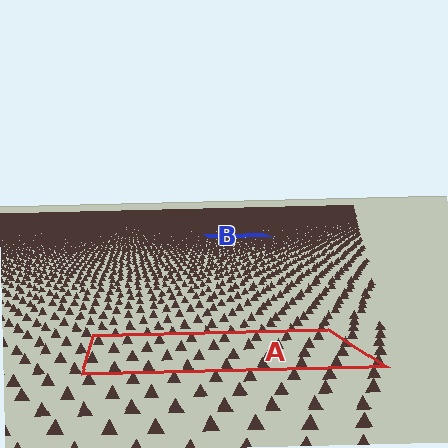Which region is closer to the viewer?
Region A is closer. The texture elements there are larger and more spread out.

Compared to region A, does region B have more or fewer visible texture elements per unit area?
Region B has more texture elements per unit area — they are packed more densely because it is farther away.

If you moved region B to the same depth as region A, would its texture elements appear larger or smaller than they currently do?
They would appear larger. At a closer depth, the same texture elements are projected at a bigger on-screen size.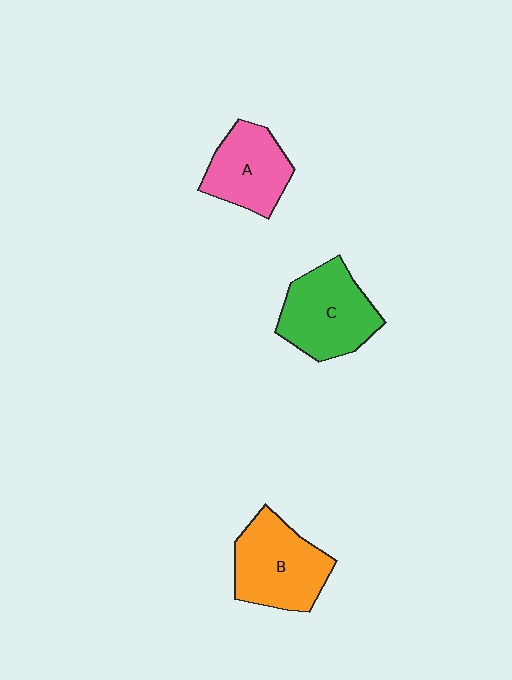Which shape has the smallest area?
Shape A (pink).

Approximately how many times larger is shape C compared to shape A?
Approximately 1.2 times.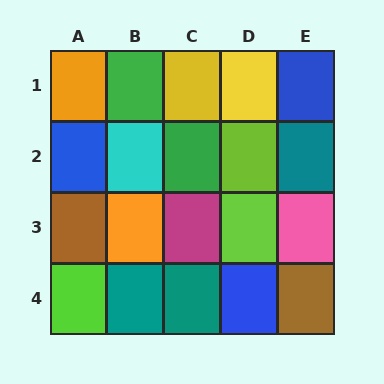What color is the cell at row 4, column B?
Teal.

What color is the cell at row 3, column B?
Orange.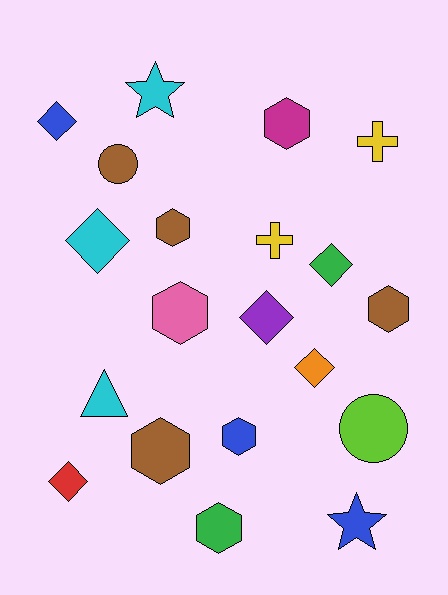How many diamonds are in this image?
There are 6 diamonds.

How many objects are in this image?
There are 20 objects.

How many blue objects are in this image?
There are 3 blue objects.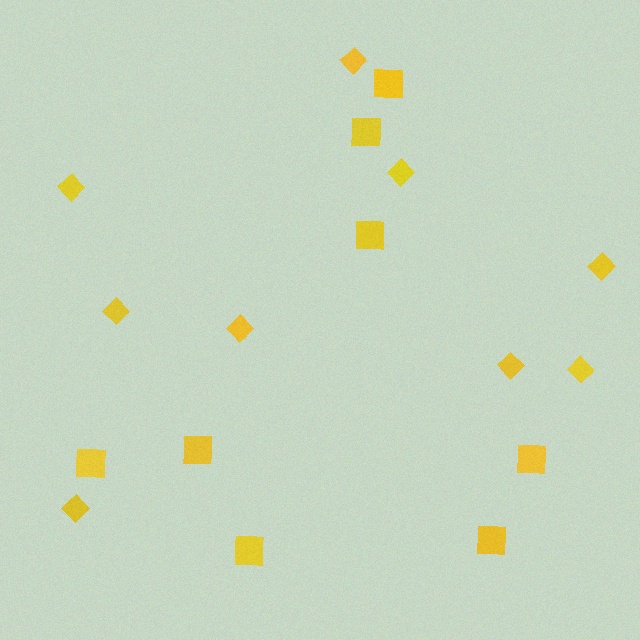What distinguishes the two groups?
There are 2 groups: one group of diamonds (9) and one group of squares (8).